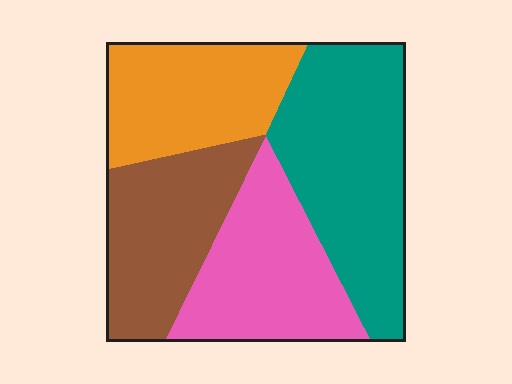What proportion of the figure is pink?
Pink takes up about one quarter (1/4) of the figure.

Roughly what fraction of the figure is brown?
Brown covers 22% of the figure.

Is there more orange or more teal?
Teal.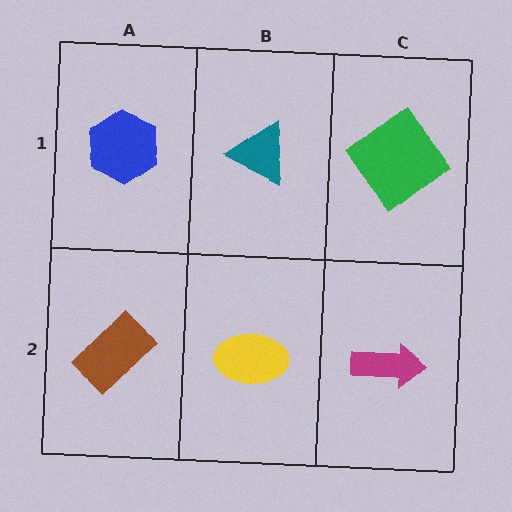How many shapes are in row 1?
3 shapes.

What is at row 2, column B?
A yellow ellipse.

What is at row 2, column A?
A brown rectangle.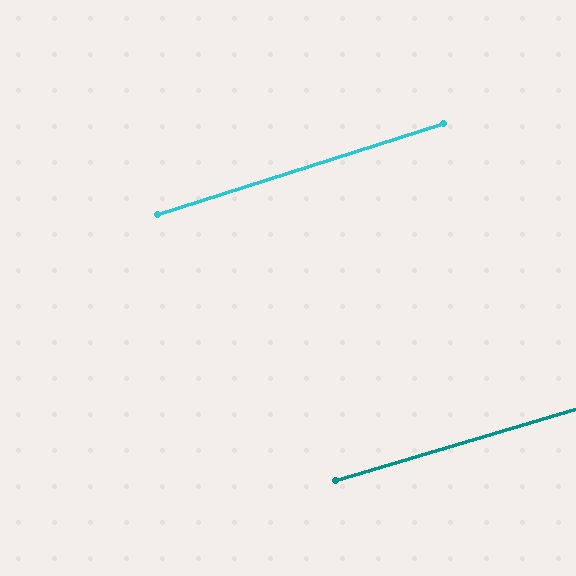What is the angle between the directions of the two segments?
Approximately 1 degree.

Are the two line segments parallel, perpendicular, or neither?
Parallel — their directions differ by only 1.1°.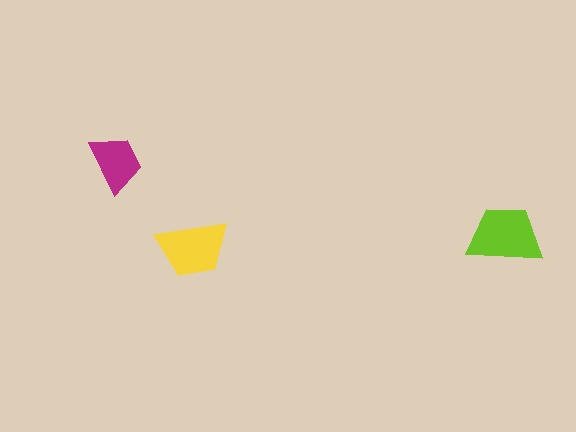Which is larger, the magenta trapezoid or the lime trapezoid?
The lime one.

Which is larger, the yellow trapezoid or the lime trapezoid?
The lime one.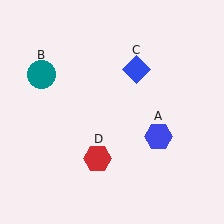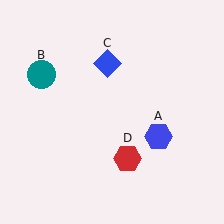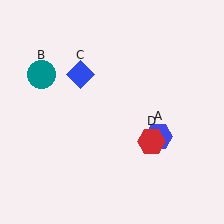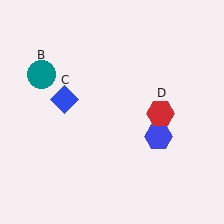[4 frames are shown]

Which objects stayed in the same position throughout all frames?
Blue hexagon (object A) and teal circle (object B) remained stationary.